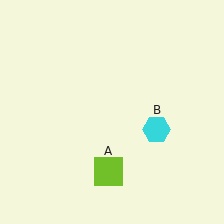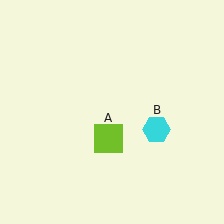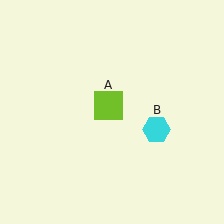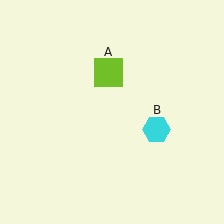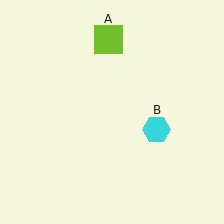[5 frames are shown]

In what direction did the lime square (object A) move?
The lime square (object A) moved up.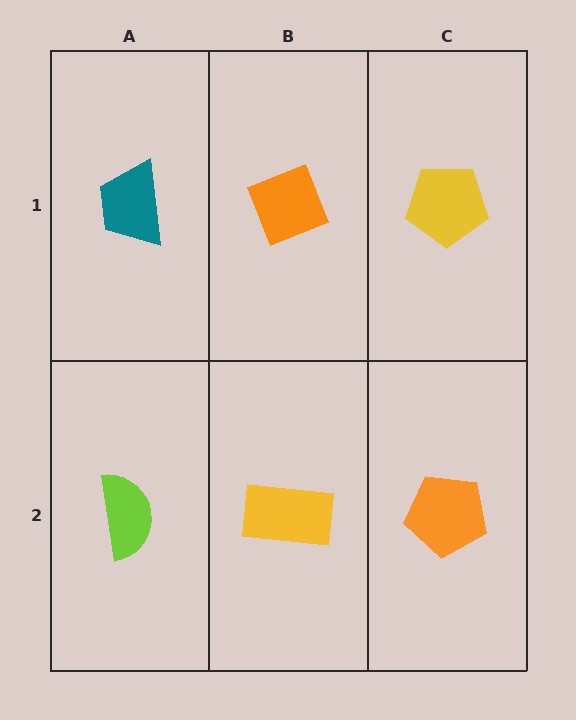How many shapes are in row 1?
3 shapes.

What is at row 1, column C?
A yellow pentagon.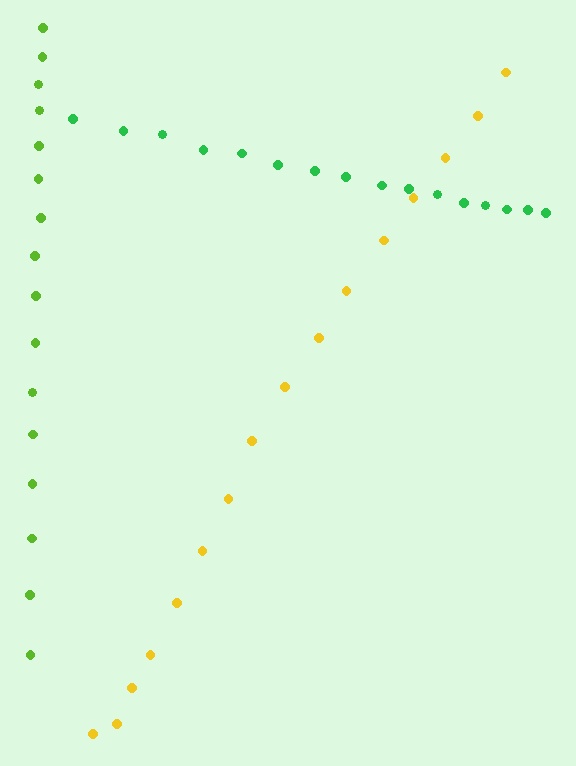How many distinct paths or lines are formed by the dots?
There are 3 distinct paths.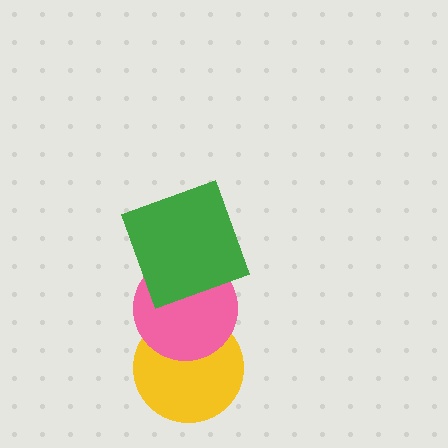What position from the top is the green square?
The green square is 1st from the top.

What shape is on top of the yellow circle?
The pink circle is on top of the yellow circle.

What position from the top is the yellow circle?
The yellow circle is 3rd from the top.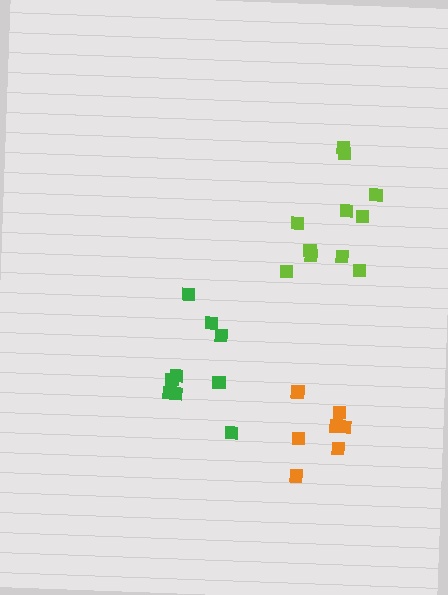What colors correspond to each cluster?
The clusters are colored: lime, orange, green.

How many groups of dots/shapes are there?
There are 3 groups.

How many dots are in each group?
Group 1: 11 dots, Group 2: 7 dots, Group 3: 9 dots (27 total).